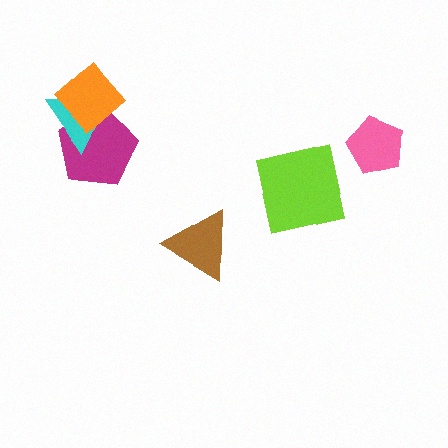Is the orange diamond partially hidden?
No, no other shape covers it.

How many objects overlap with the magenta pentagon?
2 objects overlap with the magenta pentagon.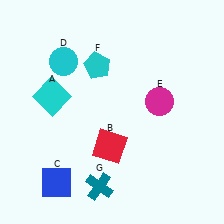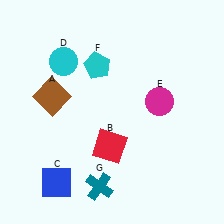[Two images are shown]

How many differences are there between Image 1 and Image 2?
There is 1 difference between the two images.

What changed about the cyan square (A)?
In Image 1, A is cyan. In Image 2, it changed to brown.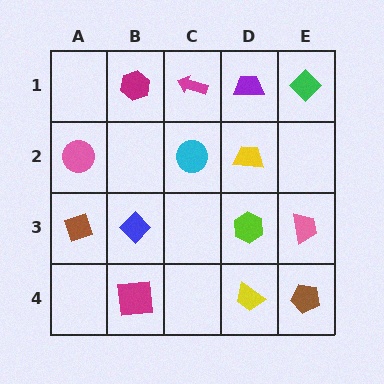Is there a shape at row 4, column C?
No, that cell is empty.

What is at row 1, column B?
A magenta hexagon.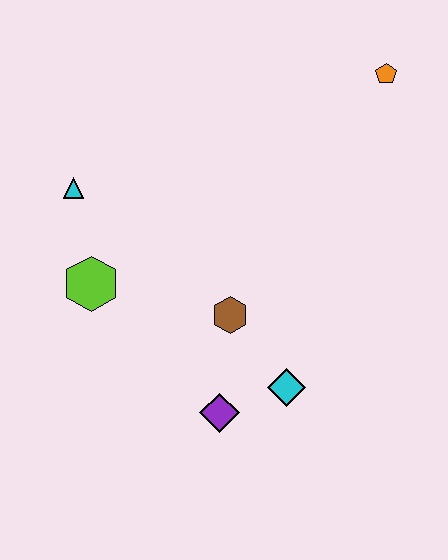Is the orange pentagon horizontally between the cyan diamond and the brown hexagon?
No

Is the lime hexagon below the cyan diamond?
No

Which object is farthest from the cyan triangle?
The orange pentagon is farthest from the cyan triangle.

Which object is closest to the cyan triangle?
The lime hexagon is closest to the cyan triangle.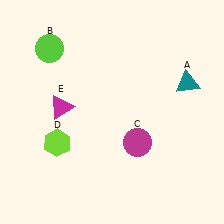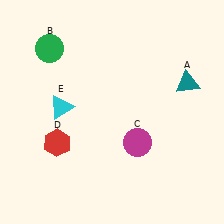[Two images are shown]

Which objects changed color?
B changed from lime to green. D changed from lime to red. E changed from magenta to cyan.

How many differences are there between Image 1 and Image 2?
There are 3 differences between the two images.